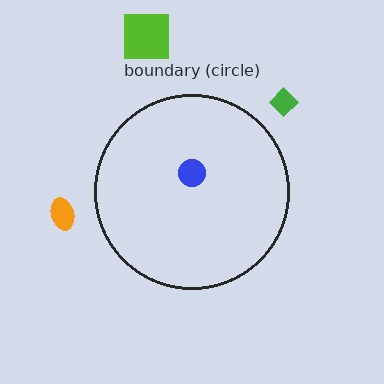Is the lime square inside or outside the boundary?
Outside.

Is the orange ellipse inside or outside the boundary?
Outside.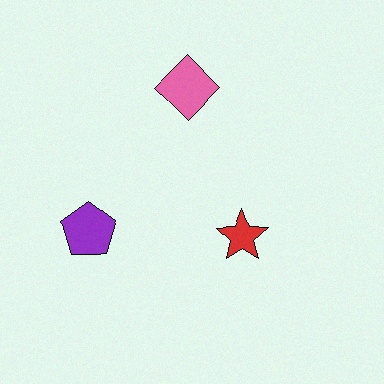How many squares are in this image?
There are no squares.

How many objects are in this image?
There are 3 objects.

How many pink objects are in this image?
There is 1 pink object.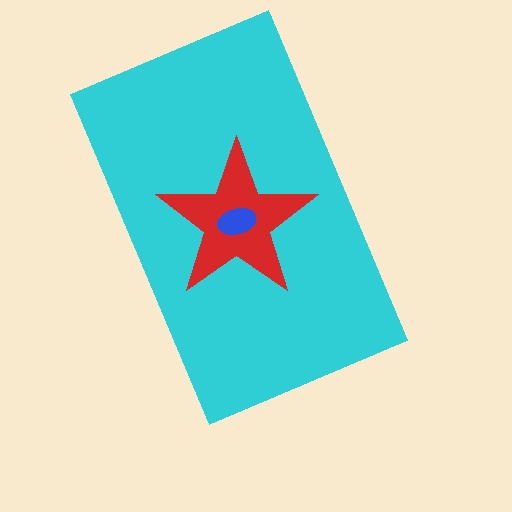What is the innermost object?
The blue ellipse.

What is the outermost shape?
The cyan rectangle.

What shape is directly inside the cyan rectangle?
The red star.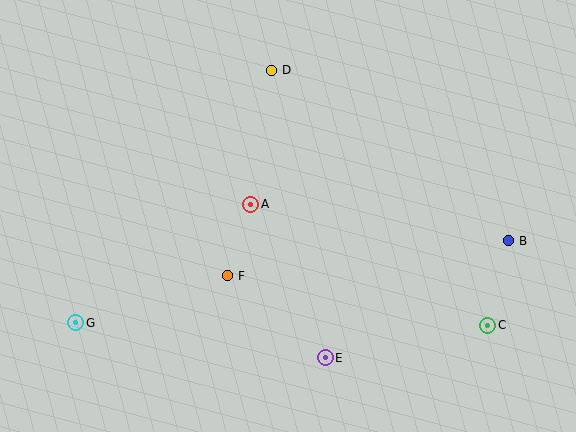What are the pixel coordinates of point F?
Point F is at (228, 276).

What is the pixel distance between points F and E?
The distance between F and E is 128 pixels.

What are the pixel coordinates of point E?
Point E is at (325, 358).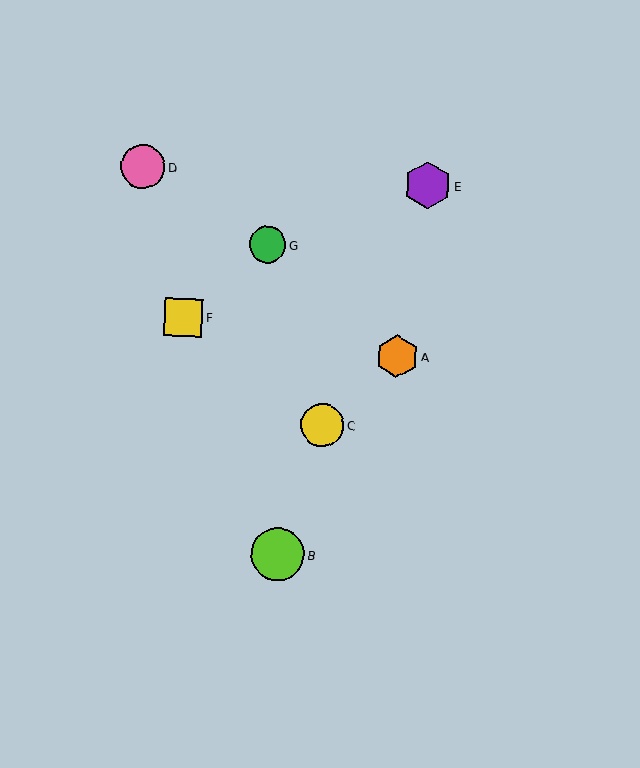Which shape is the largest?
The lime circle (labeled B) is the largest.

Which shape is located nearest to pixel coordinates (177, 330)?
The yellow square (labeled F) at (183, 317) is nearest to that location.